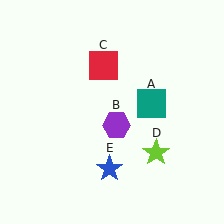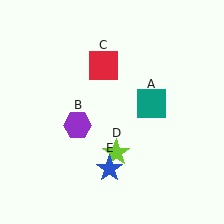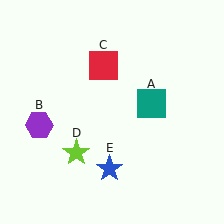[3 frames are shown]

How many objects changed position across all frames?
2 objects changed position: purple hexagon (object B), lime star (object D).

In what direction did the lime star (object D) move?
The lime star (object D) moved left.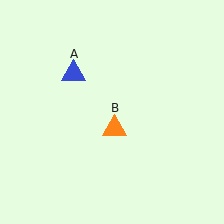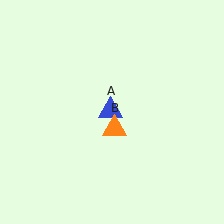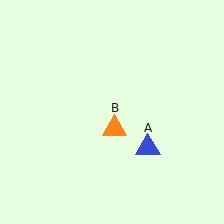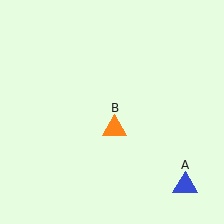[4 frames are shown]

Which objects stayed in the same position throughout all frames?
Orange triangle (object B) remained stationary.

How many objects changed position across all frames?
1 object changed position: blue triangle (object A).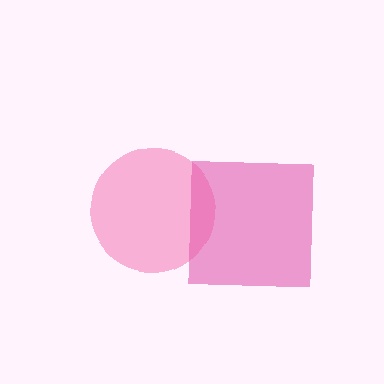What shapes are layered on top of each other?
The layered shapes are: a magenta square, a pink circle.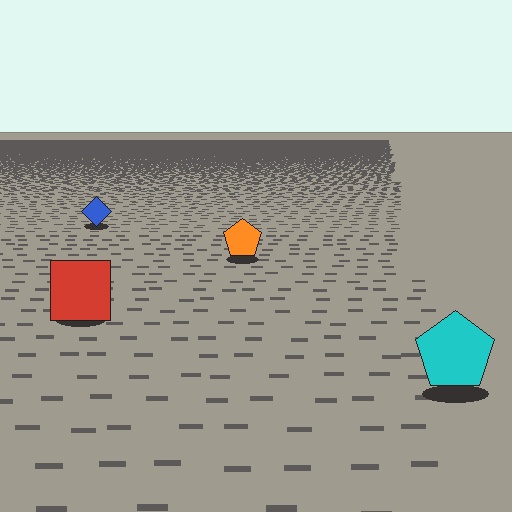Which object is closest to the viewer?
The cyan pentagon is closest. The texture marks near it are larger and more spread out.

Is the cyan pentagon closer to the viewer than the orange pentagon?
Yes. The cyan pentagon is closer — you can tell from the texture gradient: the ground texture is coarser near it.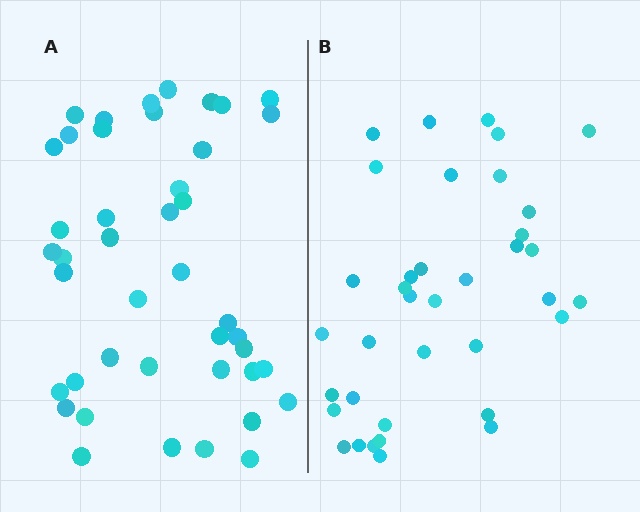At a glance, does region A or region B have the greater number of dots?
Region A (the left region) has more dots.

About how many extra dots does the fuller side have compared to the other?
Region A has about 6 more dots than region B.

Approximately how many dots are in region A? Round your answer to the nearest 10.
About 40 dots. (The exact count is 43, which rounds to 40.)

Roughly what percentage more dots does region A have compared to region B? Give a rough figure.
About 15% more.